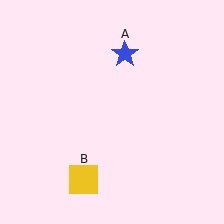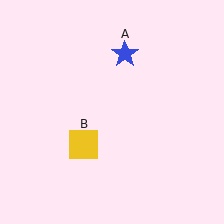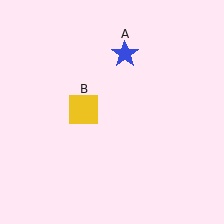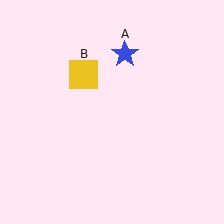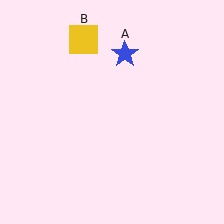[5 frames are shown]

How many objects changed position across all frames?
1 object changed position: yellow square (object B).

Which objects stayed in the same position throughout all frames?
Blue star (object A) remained stationary.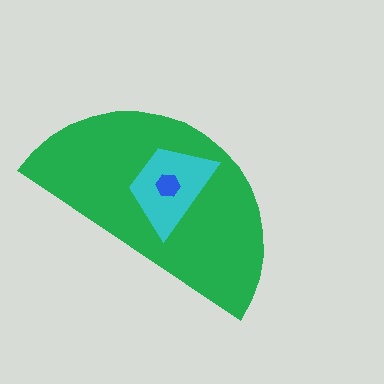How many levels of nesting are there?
3.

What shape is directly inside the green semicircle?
The cyan trapezoid.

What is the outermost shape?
The green semicircle.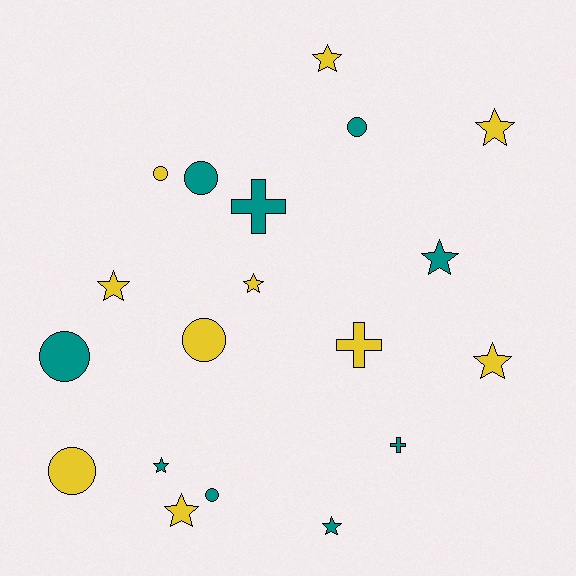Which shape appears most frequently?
Star, with 9 objects.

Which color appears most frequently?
Yellow, with 10 objects.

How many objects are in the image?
There are 19 objects.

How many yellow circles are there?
There are 3 yellow circles.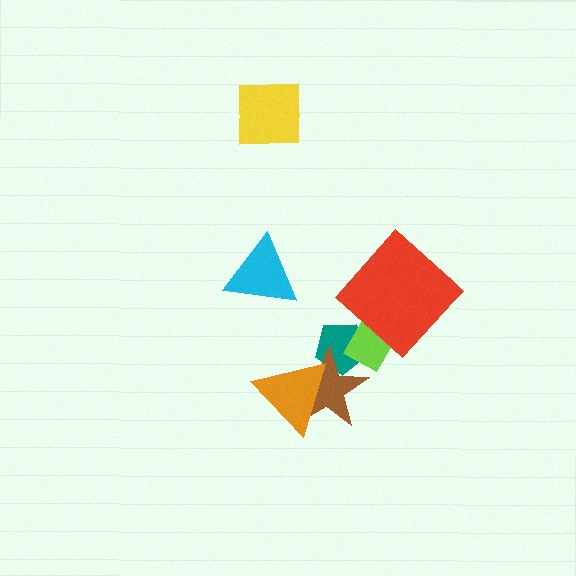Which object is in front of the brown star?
The orange triangle is in front of the brown star.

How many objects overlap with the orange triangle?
1 object overlaps with the orange triangle.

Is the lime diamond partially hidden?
Yes, it is partially covered by another shape.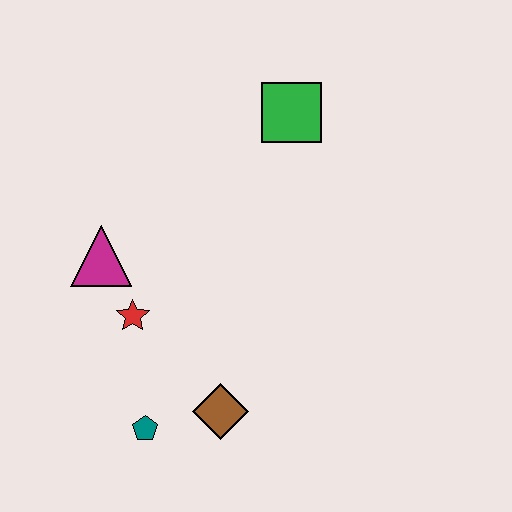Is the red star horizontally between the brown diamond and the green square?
No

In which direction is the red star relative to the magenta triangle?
The red star is below the magenta triangle.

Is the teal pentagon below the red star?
Yes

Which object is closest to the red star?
The magenta triangle is closest to the red star.